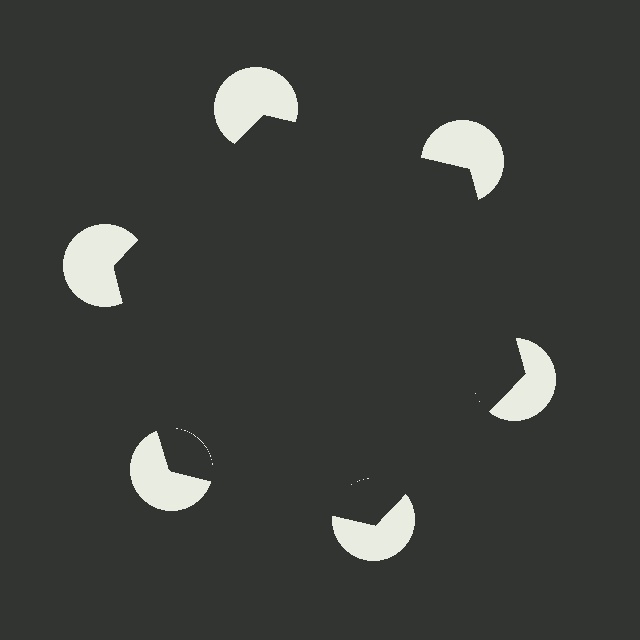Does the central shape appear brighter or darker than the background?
It typically appears slightly darker than the background, even though no actual brightness change is drawn.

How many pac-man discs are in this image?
There are 6 — one at each vertex of the illusory hexagon.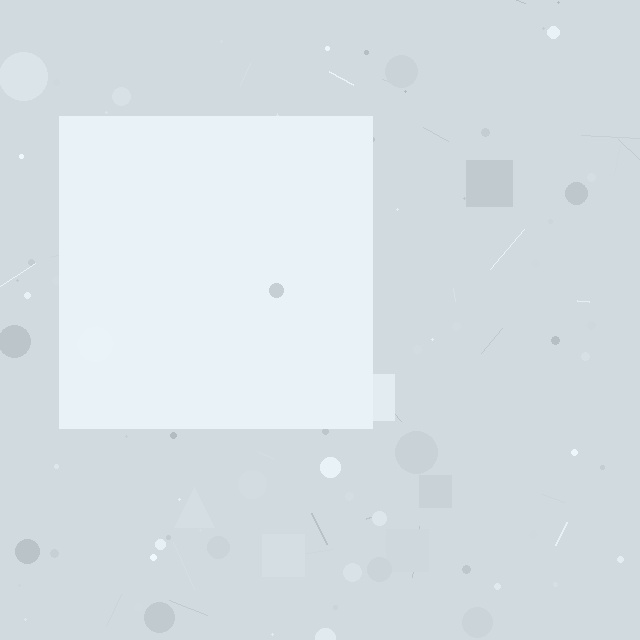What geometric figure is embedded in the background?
A square is embedded in the background.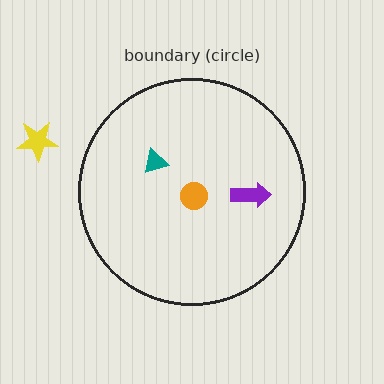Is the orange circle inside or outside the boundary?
Inside.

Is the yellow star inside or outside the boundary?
Outside.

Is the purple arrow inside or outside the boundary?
Inside.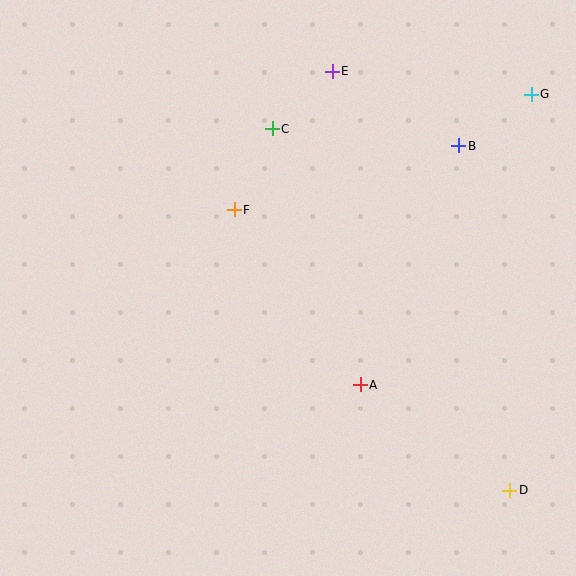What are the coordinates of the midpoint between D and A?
The midpoint between D and A is at (435, 438).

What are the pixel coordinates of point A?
Point A is at (360, 385).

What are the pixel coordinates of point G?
Point G is at (531, 94).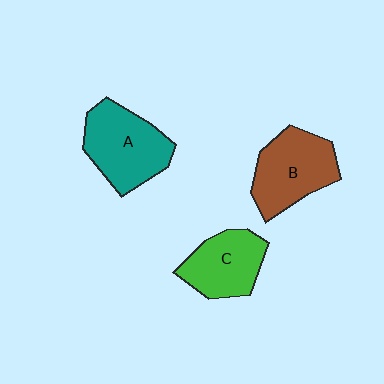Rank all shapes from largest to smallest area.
From largest to smallest: A (teal), B (brown), C (green).